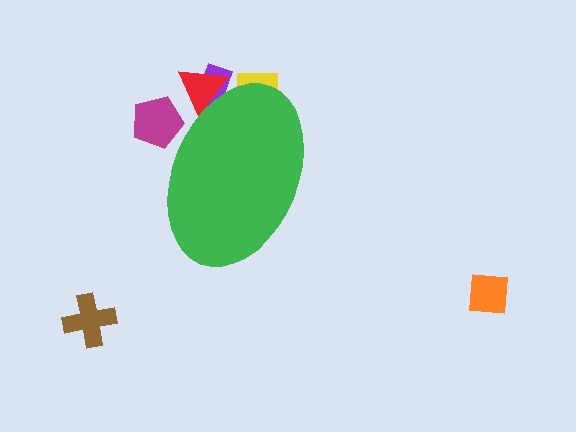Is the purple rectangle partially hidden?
Yes, the purple rectangle is partially hidden behind the green ellipse.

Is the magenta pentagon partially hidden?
Yes, the magenta pentagon is partially hidden behind the green ellipse.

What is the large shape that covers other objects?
A green ellipse.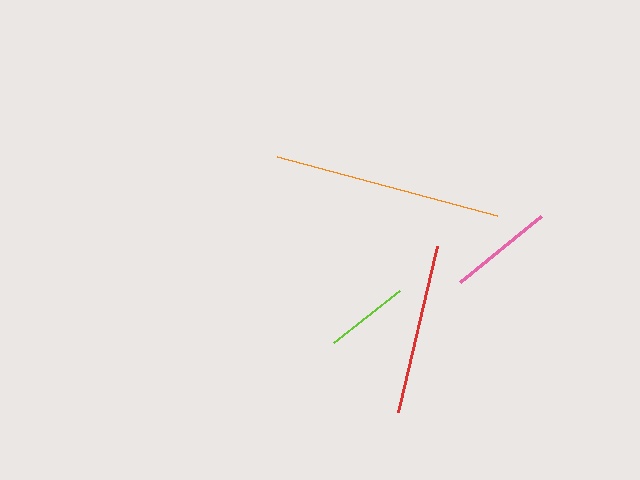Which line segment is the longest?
The orange line is the longest at approximately 228 pixels.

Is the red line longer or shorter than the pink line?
The red line is longer than the pink line.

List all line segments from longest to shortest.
From longest to shortest: orange, red, pink, lime.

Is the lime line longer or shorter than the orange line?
The orange line is longer than the lime line.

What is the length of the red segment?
The red segment is approximately 171 pixels long.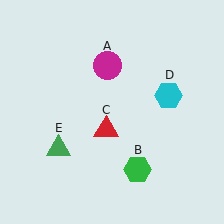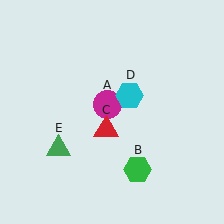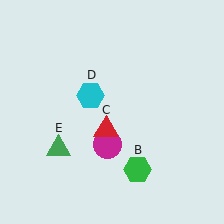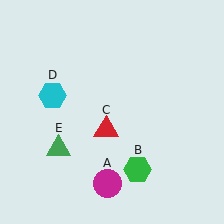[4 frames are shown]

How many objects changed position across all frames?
2 objects changed position: magenta circle (object A), cyan hexagon (object D).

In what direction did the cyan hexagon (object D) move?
The cyan hexagon (object D) moved left.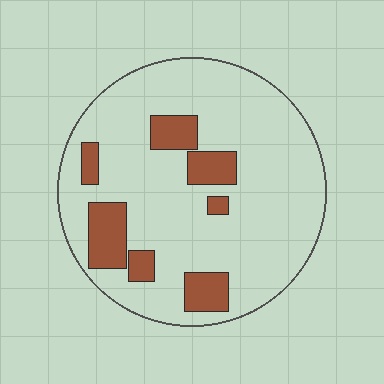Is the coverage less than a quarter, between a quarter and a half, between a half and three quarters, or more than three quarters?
Less than a quarter.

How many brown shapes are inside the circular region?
7.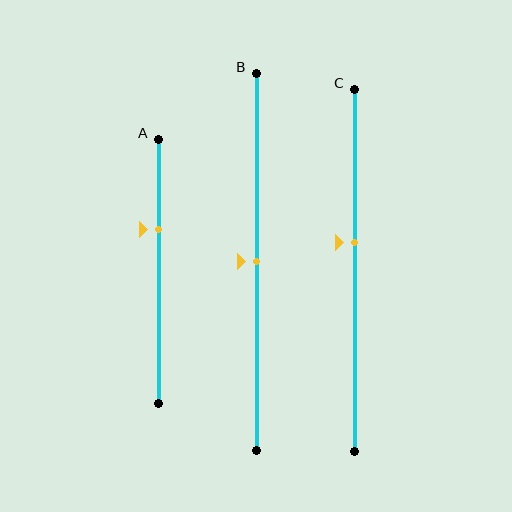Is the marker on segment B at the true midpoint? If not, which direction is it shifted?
Yes, the marker on segment B is at the true midpoint.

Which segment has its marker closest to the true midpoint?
Segment B has its marker closest to the true midpoint.